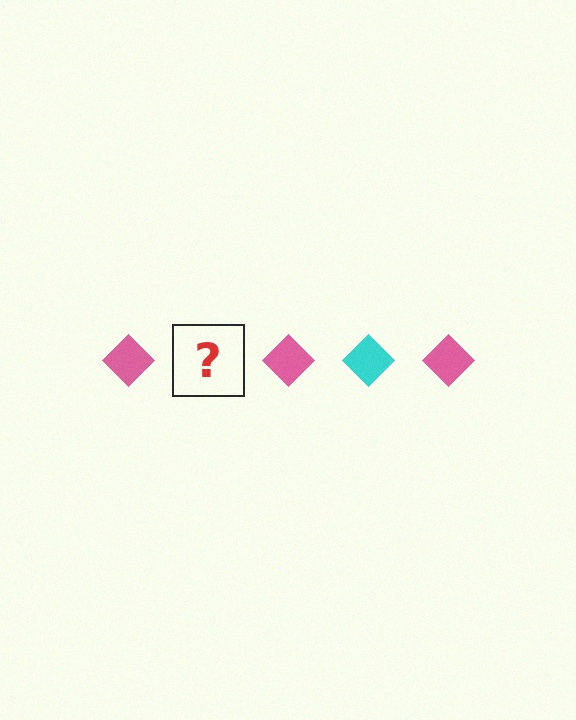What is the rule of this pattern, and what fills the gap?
The rule is that the pattern cycles through pink, cyan diamonds. The gap should be filled with a cyan diamond.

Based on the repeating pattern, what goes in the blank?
The blank should be a cyan diamond.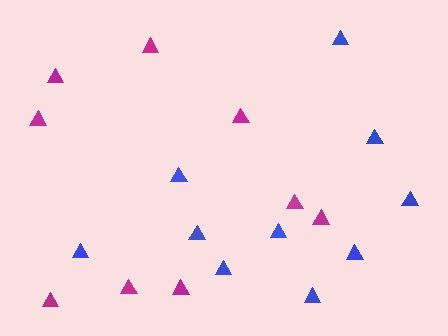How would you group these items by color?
There are 2 groups: one group of blue triangles (10) and one group of magenta triangles (9).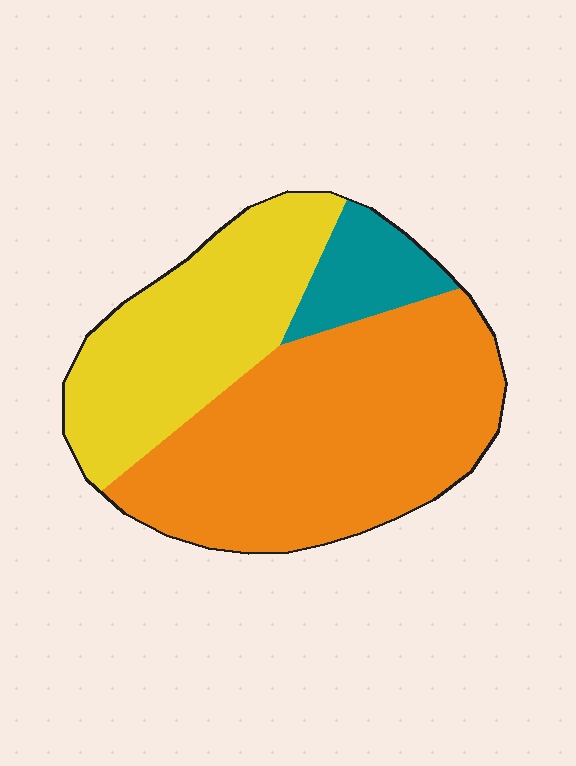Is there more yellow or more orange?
Orange.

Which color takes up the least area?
Teal, at roughly 10%.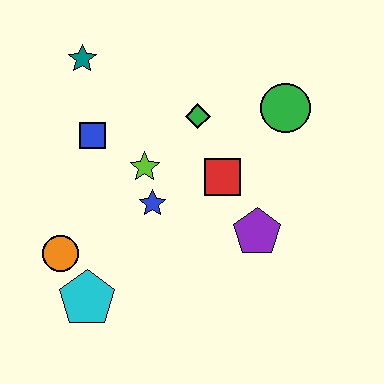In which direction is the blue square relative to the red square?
The blue square is to the left of the red square.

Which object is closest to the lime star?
The blue star is closest to the lime star.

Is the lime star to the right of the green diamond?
No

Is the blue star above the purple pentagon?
Yes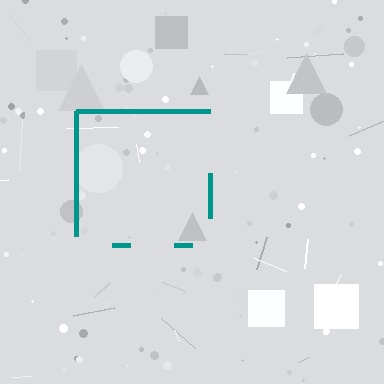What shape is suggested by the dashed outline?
The dashed outline suggests a square.